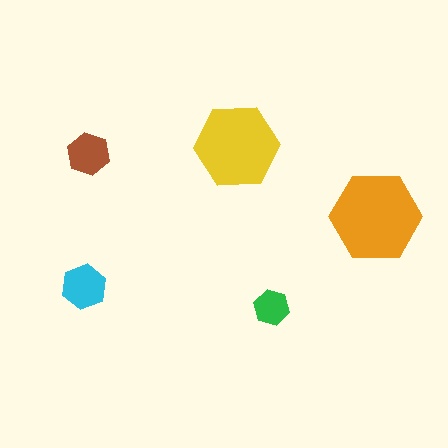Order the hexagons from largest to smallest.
the orange one, the yellow one, the cyan one, the brown one, the green one.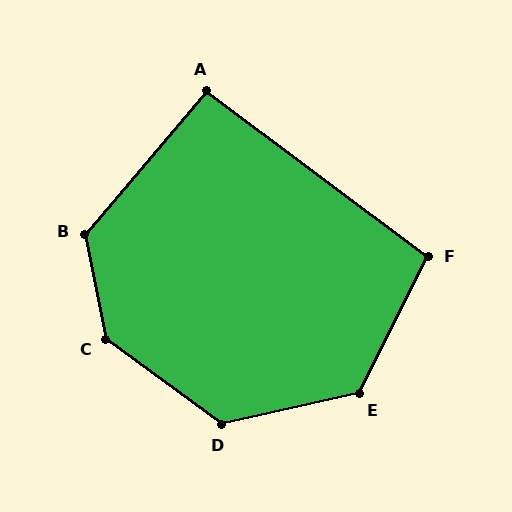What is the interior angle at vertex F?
Approximately 100 degrees (obtuse).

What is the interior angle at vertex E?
Approximately 129 degrees (obtuse).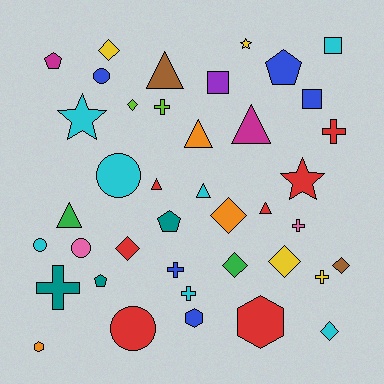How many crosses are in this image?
There are 7 crosses.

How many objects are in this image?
There are 40 objects.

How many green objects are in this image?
There are 2 green objects.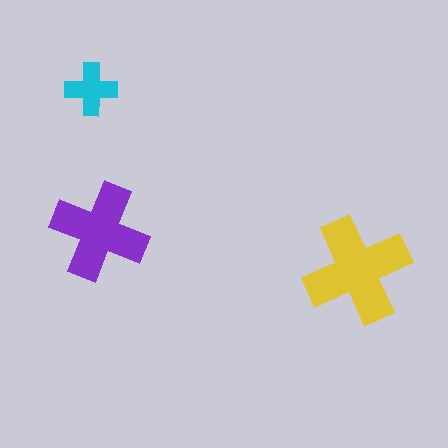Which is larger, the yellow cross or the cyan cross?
The yellow one.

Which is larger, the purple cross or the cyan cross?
The purple one.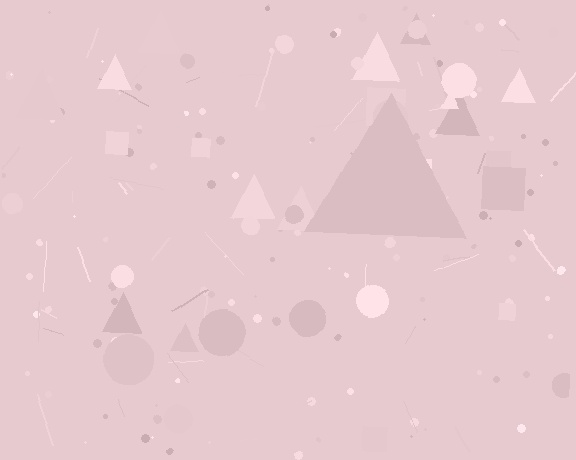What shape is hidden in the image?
A triangle is hidden in the image.